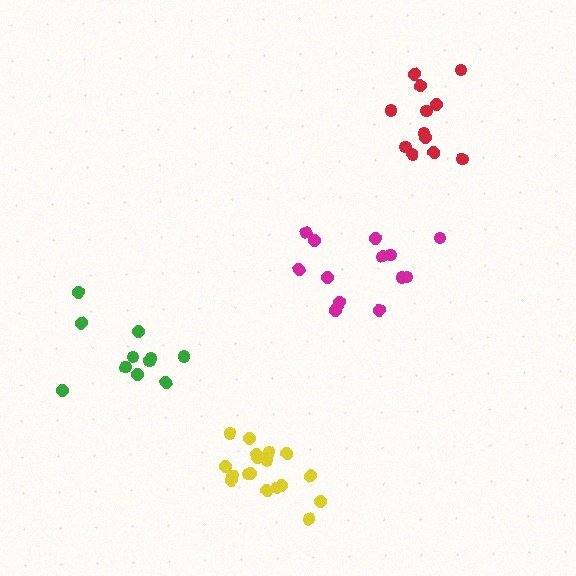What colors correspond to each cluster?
The clusters are colored: green, yellow, magenta, red.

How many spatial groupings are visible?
There are 4 spatial groupings.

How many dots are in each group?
Group 1: 12 dots, Group 2: 18 dots, Group 3: 13 dots, Group 4: 12 dots (55 total).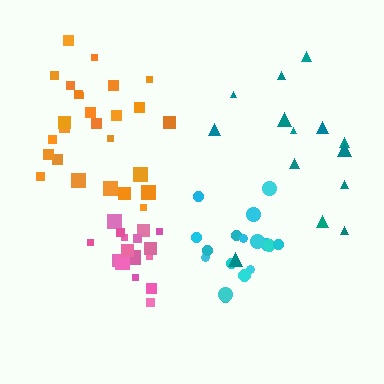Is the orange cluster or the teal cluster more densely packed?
Orange.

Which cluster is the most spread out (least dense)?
Teal.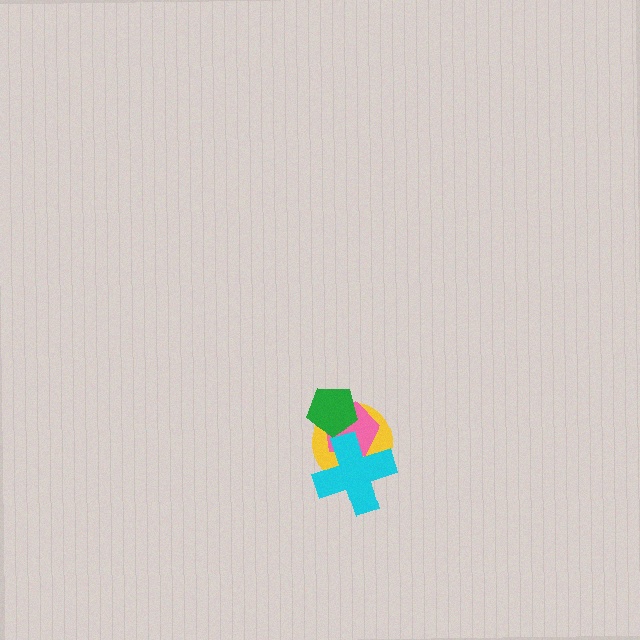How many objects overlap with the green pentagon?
2 objects overlap with the green pentagon.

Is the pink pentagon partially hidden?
Yes, it is partially covered by another shape.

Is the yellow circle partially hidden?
Yes, it is partially covered by another shape.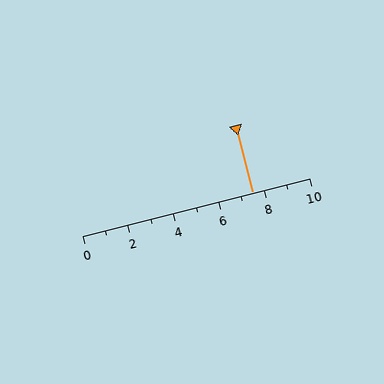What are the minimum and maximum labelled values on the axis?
The axis runs from 0 to 10.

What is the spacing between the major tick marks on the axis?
The major ticks are spaced 2 apart.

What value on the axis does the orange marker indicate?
The marker indicates approximately 7.5.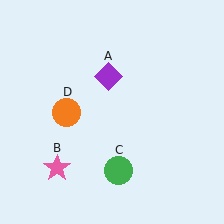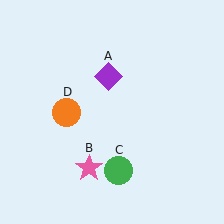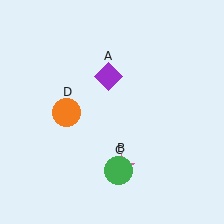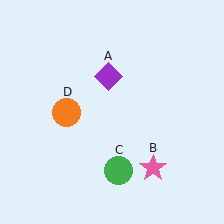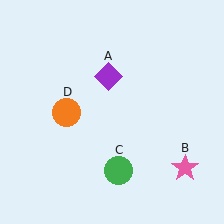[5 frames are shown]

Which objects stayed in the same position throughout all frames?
Purple diamond (object A) and green circle (object C) and orange circle (object D) remained stationary.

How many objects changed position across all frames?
1 object changed position: pink star (object B).